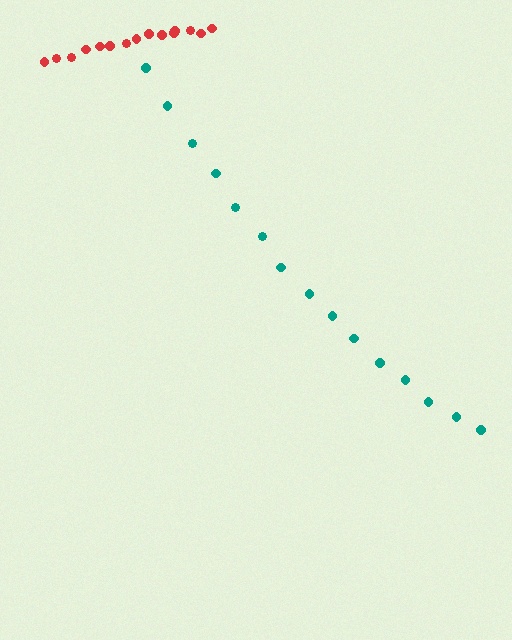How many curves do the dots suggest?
There are 2 distinct paths.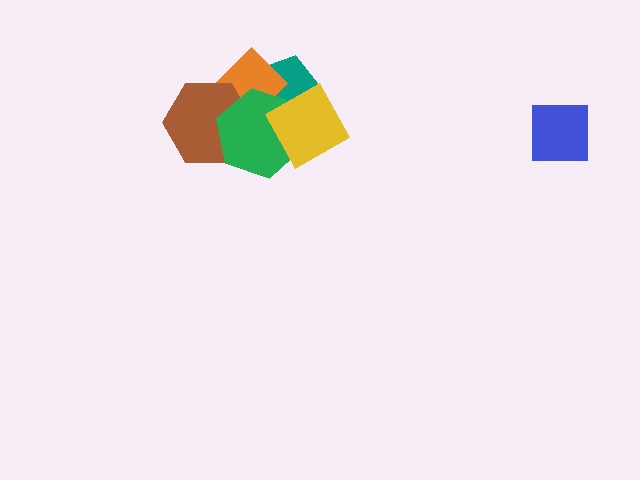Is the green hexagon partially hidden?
Yes, it is partially covered by another shape.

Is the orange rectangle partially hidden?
Yes, it is partially covered by another shape.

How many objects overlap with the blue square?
0 objects overlap with the blue square.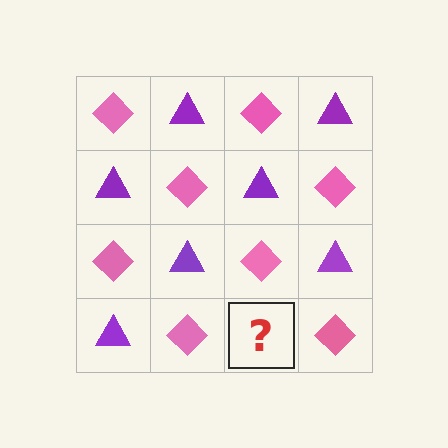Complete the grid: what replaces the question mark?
The question mark should be replaced with a purple triangle.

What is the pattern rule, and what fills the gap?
The rule is that it alternates pink diamond and purple triangle in a checkerboard pattern. The gap should be filled with a purple triangle.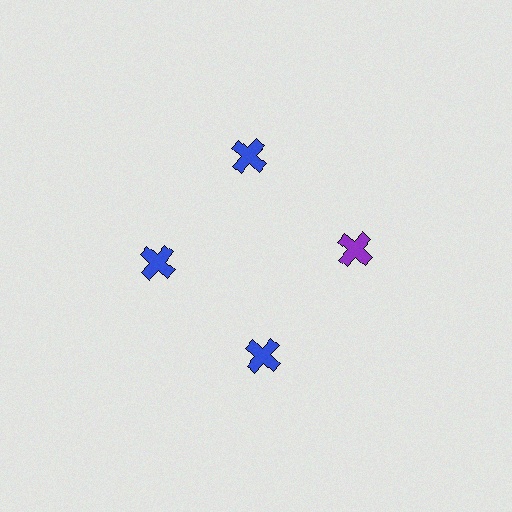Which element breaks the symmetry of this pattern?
The purple cross at roughly the 3 o'clock position breaks the symmetry. All other shapes are blue crosses.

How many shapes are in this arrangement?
There are 4 shapes arranged in a ring pattern.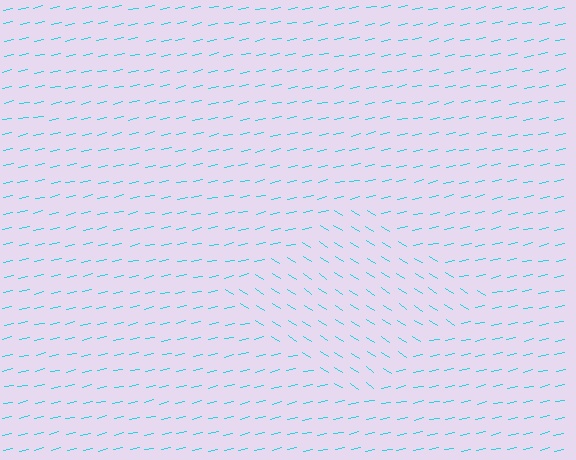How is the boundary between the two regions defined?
The boundary is defined purely by a change in line orientation (approximately 45 degrees difference). All lines are the same color and thickness.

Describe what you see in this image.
The image is filled with small cyan line segments. A diamond region in the image has lines oriented differently from the surrounding lines, creating a visible texture boundary.